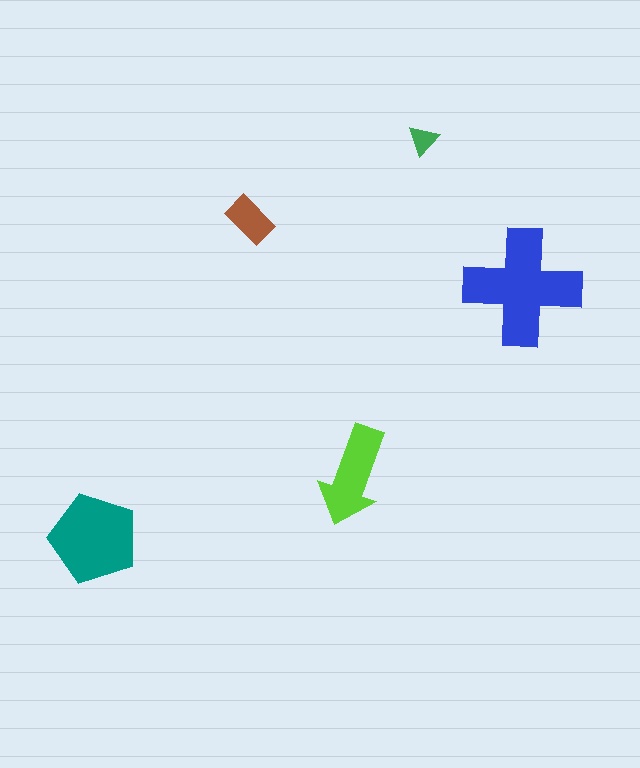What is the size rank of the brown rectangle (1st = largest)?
4th.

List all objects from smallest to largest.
The green triangle, the brown rectangle, the lime arrow, the teal pentagon, the blue cross.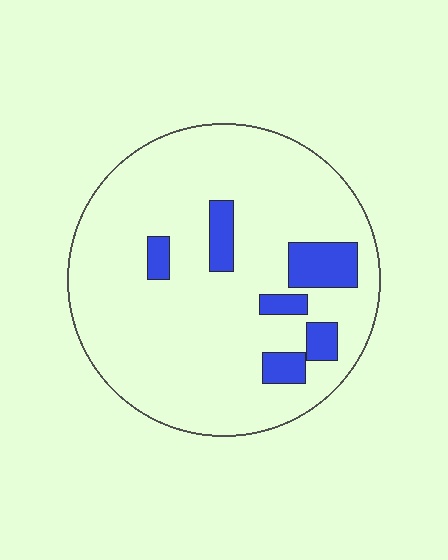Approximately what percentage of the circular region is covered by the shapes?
Approximately 15%.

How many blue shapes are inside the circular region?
6.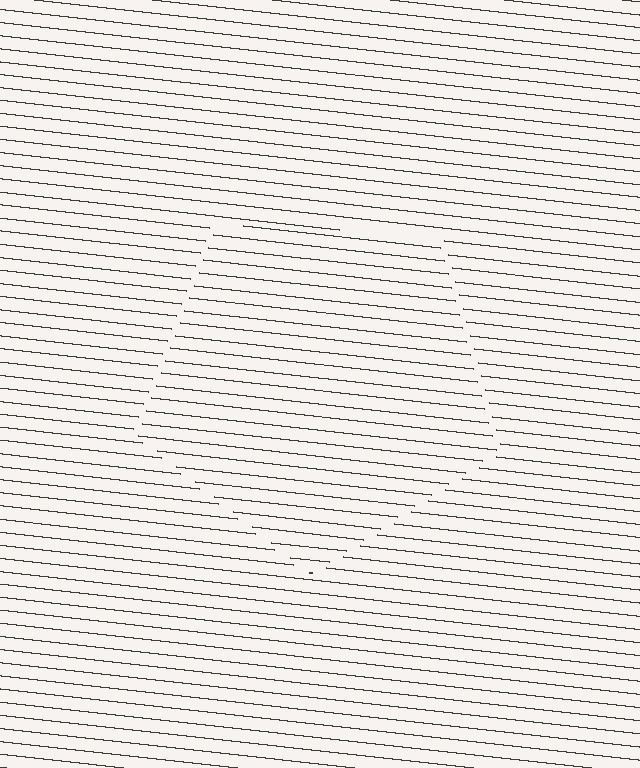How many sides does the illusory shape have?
5 sides — the line-ends trace a pentagon.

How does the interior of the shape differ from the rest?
The interior of the shape contains the same grating, shifted by half a period — the contour is defined by the phase discontinuity where line-ends from the inner and outer gratings abut.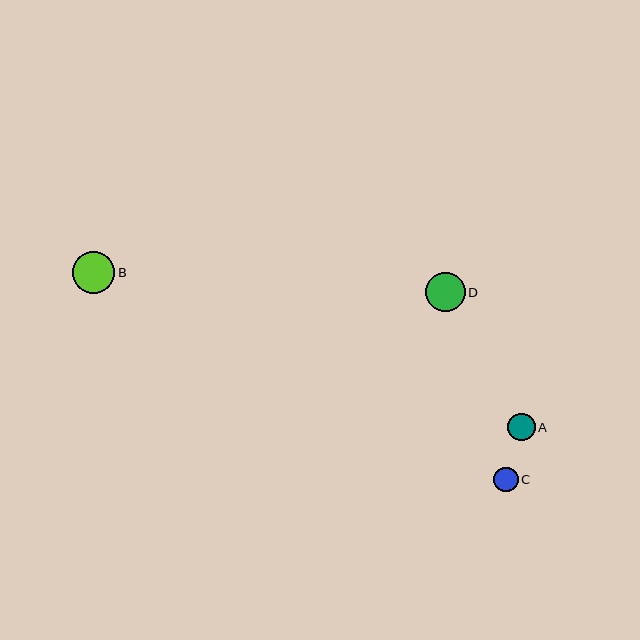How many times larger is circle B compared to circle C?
Circle B is approximately 1.7 times the size of circle C.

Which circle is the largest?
Circle B is the largest with a size of approximately 42 pixels.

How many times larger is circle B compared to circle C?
Circle B is approximately 1.7 times the size of circle C.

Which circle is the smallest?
Circle C is the smallest with a size of approximately 24 pixels.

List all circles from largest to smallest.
From largest to smallest: B, D, A, C.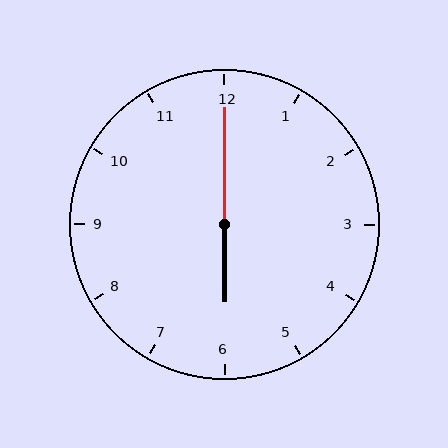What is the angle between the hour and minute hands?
Approximately 180 degrees.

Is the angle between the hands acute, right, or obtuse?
It is obtuse.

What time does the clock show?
6:00.